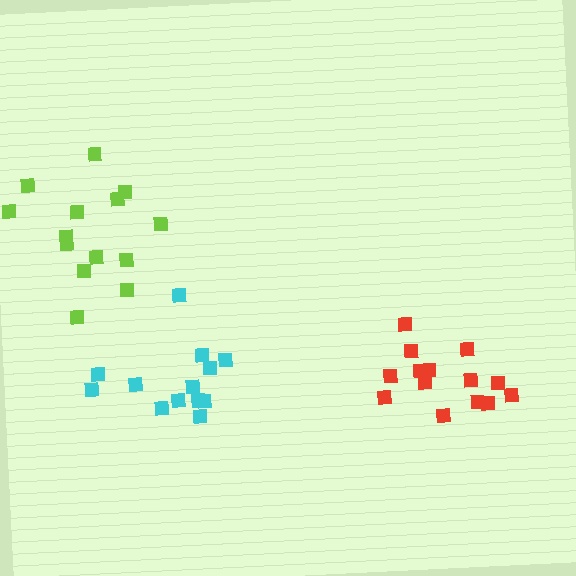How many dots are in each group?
Group 1: 13 dots, Group 2: 14 dots, Group 3: 14 dots (41 total).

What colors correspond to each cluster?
The clusters are colored: cyan, lime, red.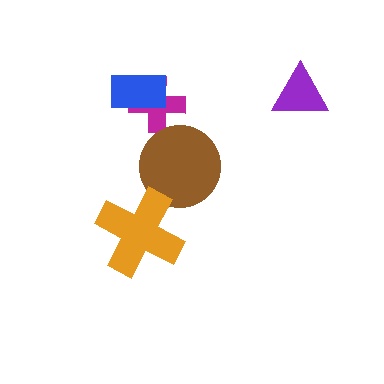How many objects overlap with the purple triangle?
0 objects overlap with the purple triangle.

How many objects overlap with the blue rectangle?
1 object overlaps with the blue rectangle.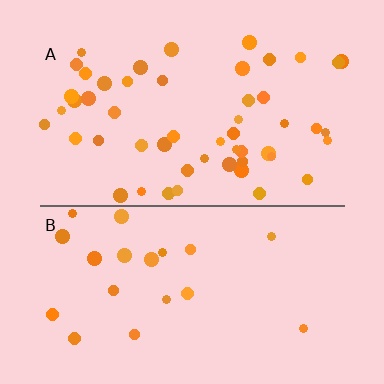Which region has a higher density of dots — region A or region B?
A (the top).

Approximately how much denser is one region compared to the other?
Approximately 2.6× — region A over region B.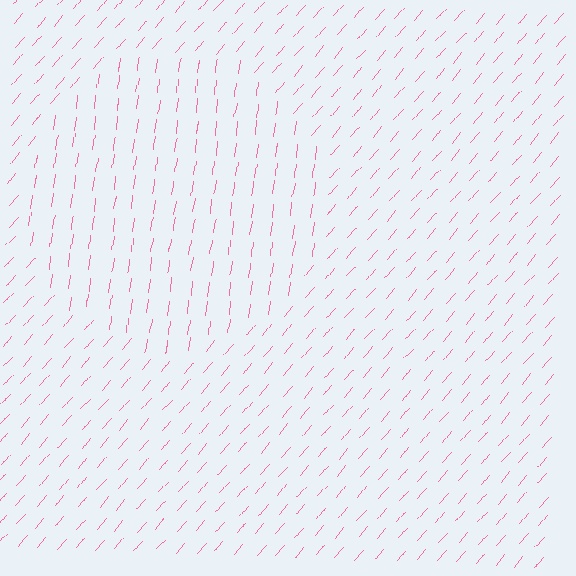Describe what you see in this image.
The image is filled with small pink line segments. A circle region in the image has lines oriented differently from the surrounding lines, creating a visible texture boundary.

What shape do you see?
I see a circle.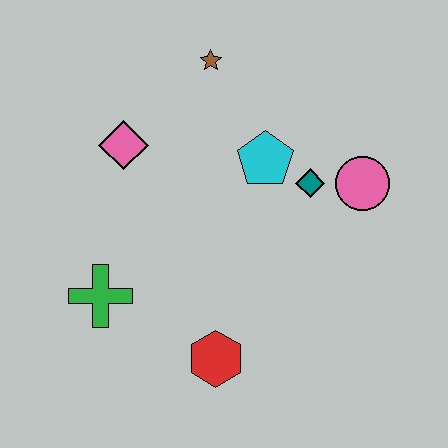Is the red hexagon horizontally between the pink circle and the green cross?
Yes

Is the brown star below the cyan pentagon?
No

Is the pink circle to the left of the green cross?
No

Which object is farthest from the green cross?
The pink circle is farthest from the green cross.